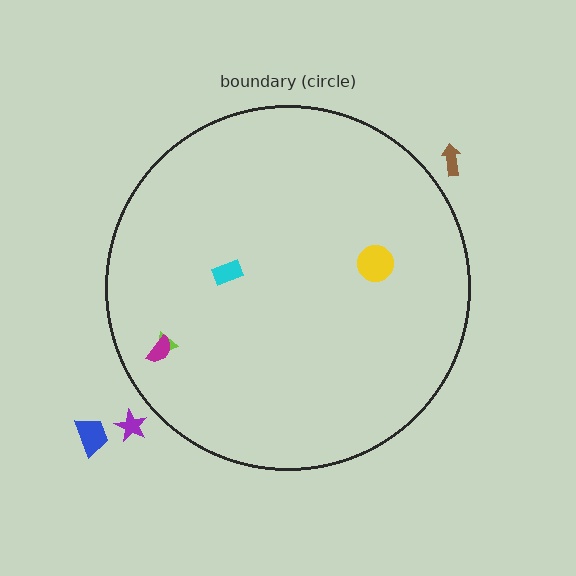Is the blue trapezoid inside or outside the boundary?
Outside.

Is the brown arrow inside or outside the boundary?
Outside.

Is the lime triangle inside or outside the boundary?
Inside.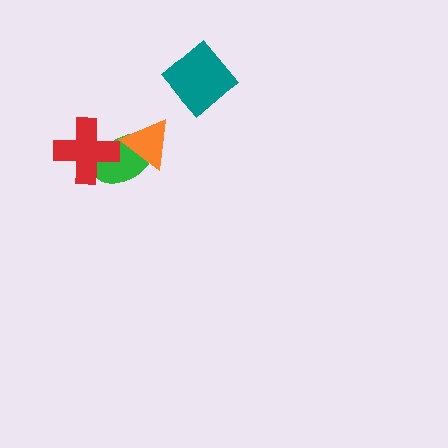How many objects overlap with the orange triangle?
1 object overlaps with the orange triangle.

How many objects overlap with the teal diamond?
0 objects overlap with the teal diamond.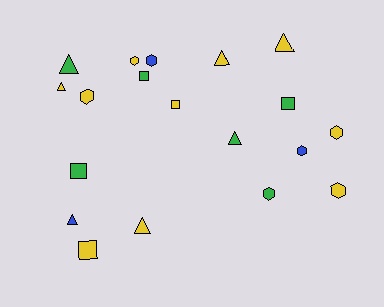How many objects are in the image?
There are 19 objects.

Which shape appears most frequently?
Triangle, with 7 objects.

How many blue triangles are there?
There is 1 blue triangle.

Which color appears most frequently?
Yellow, with 10 objects.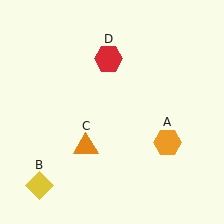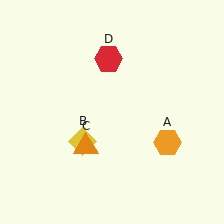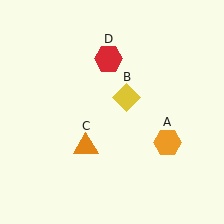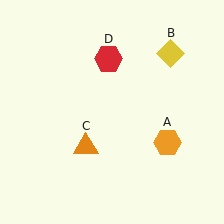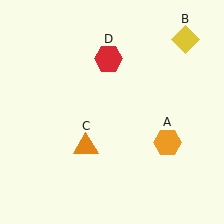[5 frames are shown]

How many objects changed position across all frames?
1 object changed position: yellow diamond (object B).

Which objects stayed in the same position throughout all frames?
Orange hexagon (object A) and orange triangle (object C) and red hexagon (object D) remained stationary.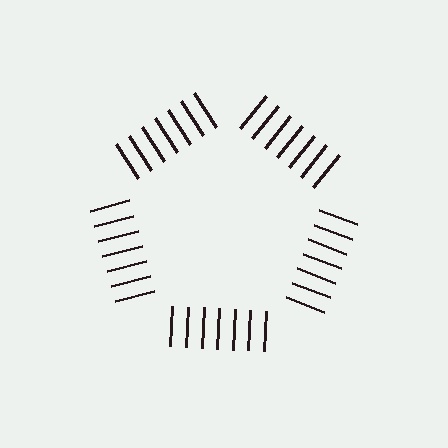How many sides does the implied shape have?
5 sides — the line-ends trace a pentagon.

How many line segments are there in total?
35 — 7 along each of the 5 edges.